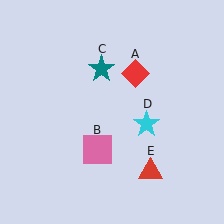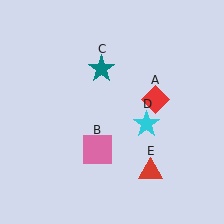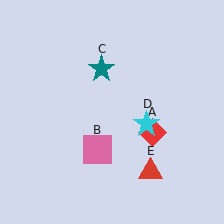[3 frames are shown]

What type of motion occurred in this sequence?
The red diamond (object A) rotated clockwise around the center of the scene.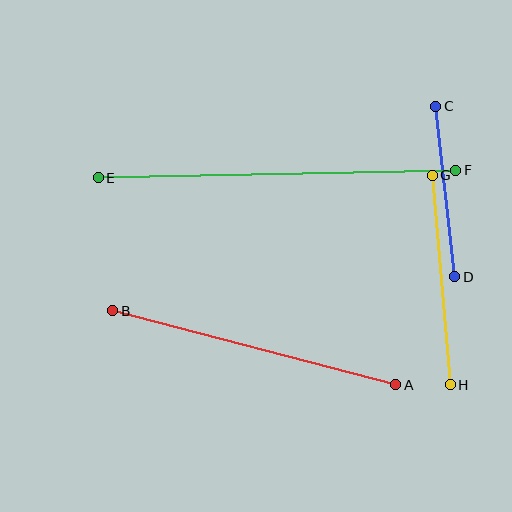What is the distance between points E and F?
The distance is approximately 358 pixels.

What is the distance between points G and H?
The distance is approximately 210 pixels.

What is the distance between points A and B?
The distance is approximately 292 pixels.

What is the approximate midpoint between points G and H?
The midpoint is at approximately (441, 280) pixels.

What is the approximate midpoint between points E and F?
The midpoint is at approximately (277, 174) pixels.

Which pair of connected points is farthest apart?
Points E and F are farthest apart.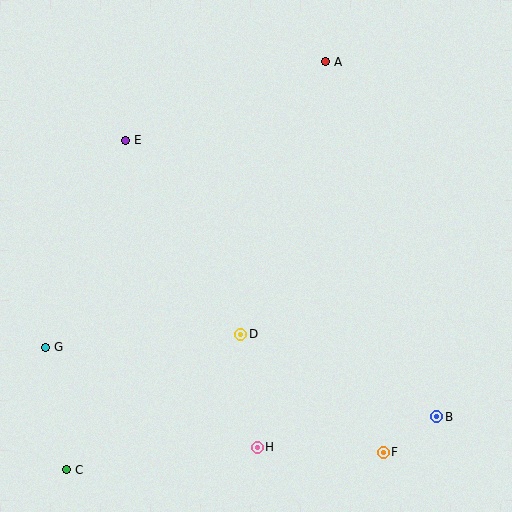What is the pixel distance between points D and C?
The distance between D and C is 221 pixels.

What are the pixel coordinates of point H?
Point H is at (257, 447).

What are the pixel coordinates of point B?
Point B is at (436, 417).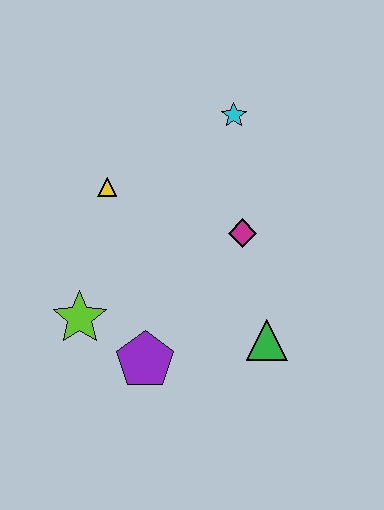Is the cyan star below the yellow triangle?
No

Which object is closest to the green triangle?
The magenta diamond is closest to the green triangle.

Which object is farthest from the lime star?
The cyan star is farthest from the lime star.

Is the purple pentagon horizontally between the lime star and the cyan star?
Yes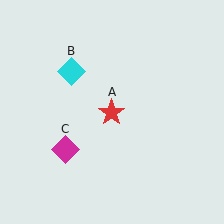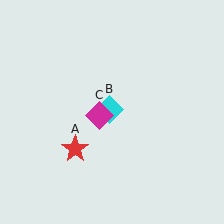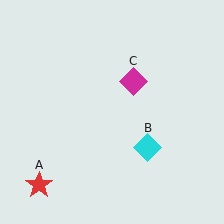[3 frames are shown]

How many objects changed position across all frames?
3 objects changed position: red star (object A), cyan diamond (object B), magenta diamond (object C).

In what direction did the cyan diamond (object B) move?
The cyan diamond (object B) moved down and to the right.